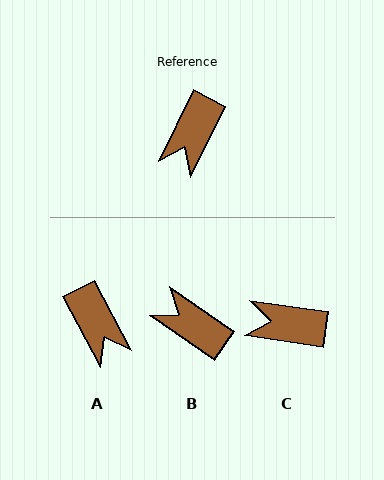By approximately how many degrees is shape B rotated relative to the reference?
Approximately 98 degrees clockwise.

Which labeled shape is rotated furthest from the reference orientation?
B, about 98 degrees away.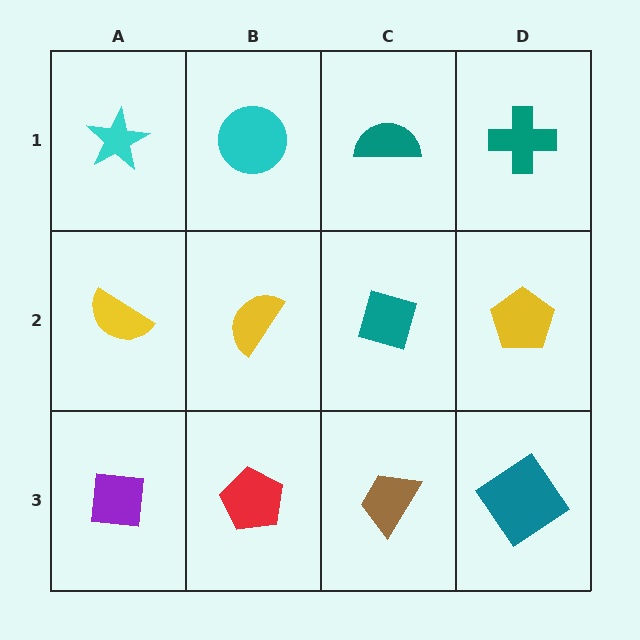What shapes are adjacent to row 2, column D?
A teal cross (row 1, column D), a teal diamond (row 3, column D), a teal diamond (row 2, column C).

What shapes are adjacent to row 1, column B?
A yellow semicircle (row 2, column B), a cyan star (row 1, column A), a teal semicircle (row 1, column C).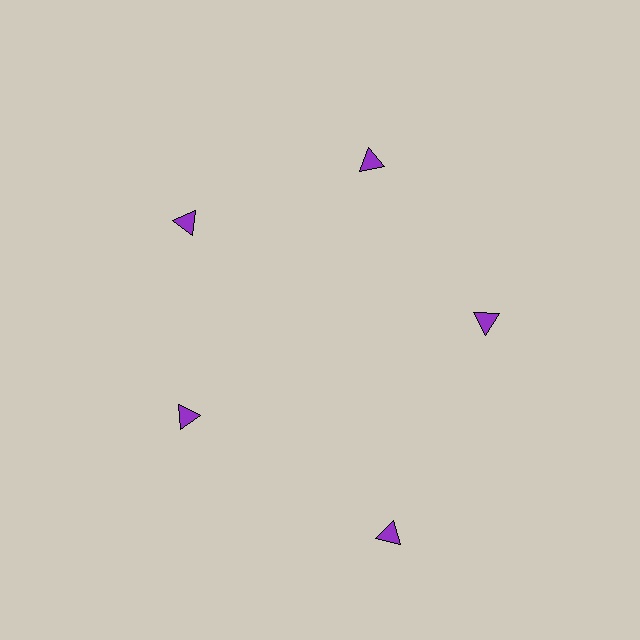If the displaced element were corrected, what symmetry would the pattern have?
It would have 5-fold rotational symmetry — the pattern would map onto itself every 72 degrees.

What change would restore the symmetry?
The symmetry would be restored by moving it inward, back onto the ring so that all 5 triangles sit at equal angles and equal distance from the center.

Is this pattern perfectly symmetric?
No. The 5 purple triangles are arranged in a ring, but one element near the 5 o'clock position is pushed outward from the center, breaking the 5-fold rotational symmetry.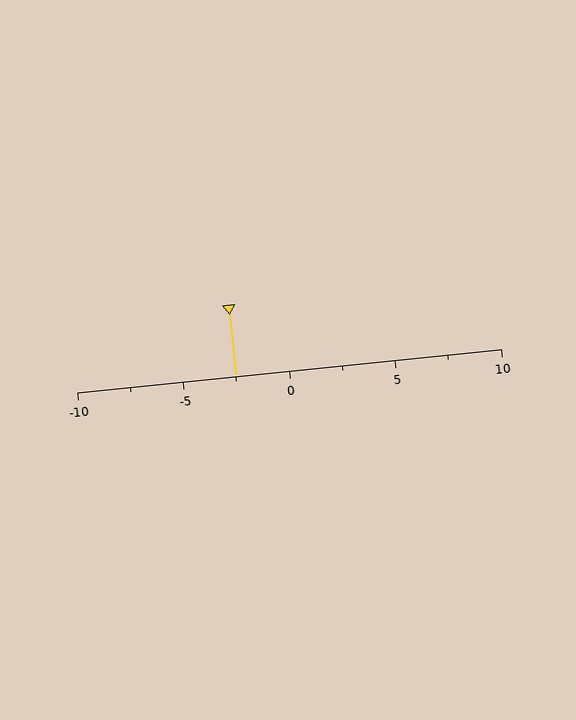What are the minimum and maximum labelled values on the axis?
The axis runs from -10 to 10.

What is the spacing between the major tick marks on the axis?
The major ticks are spaced 5 apart.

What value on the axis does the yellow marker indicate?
The marker indicates approximately -2.5.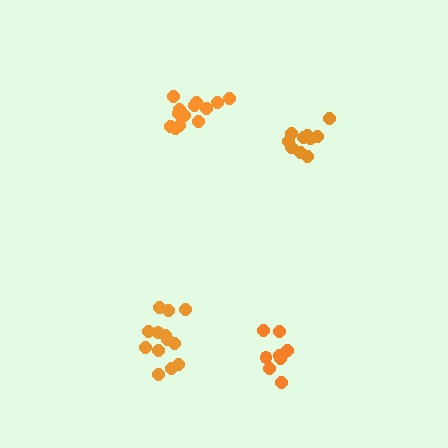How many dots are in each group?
Group 1: 10 dots, Group 2: 10 dots, Group 3: 13 dots, Group 4: 13 dots (46 total).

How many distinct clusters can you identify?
There are 4 distinct clusters.